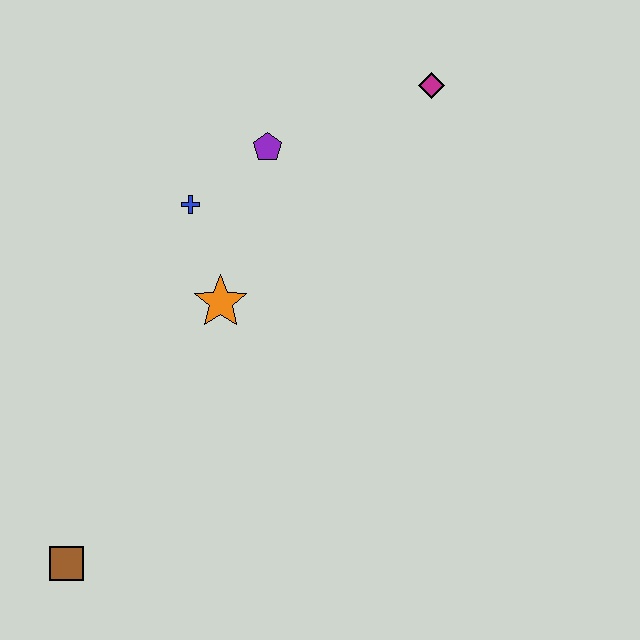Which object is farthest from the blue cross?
The brown square is farthest from the blue cross.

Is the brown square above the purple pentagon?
No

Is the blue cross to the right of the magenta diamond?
No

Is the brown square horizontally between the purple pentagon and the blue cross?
No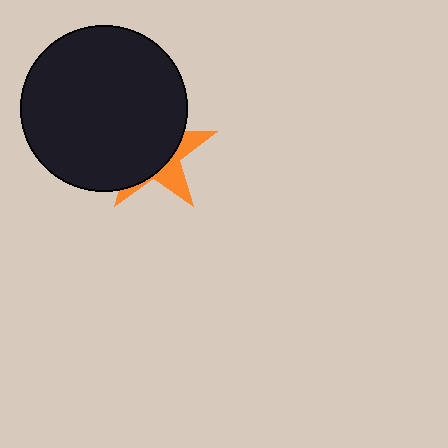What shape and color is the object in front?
The object in front is a black circle.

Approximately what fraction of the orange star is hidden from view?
Roughly 68% of the orange star is hidden behind the black circle.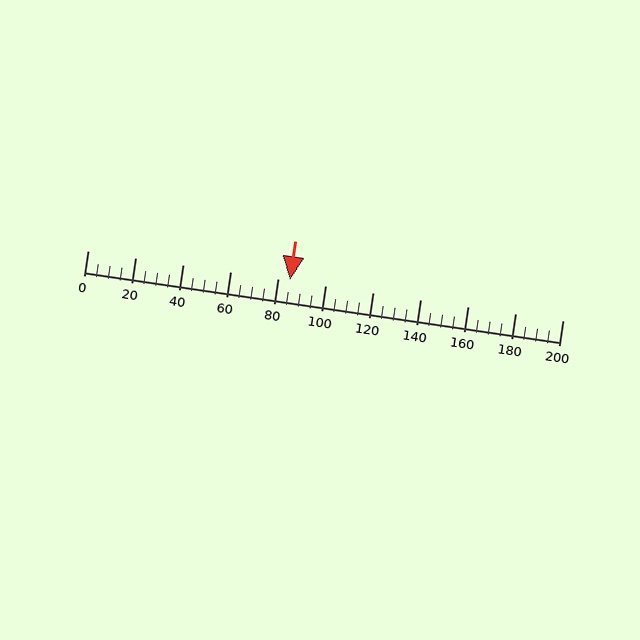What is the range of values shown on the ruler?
The ruler shows values from 0 to 200.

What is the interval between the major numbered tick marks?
The major tick marks are spaced 20 units apart.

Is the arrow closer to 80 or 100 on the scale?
The arrow is closer to 80.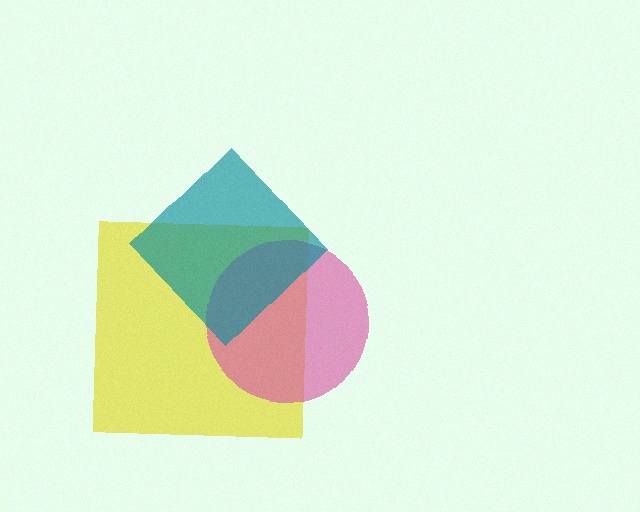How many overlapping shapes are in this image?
There are 3 overlapping shapes in the image.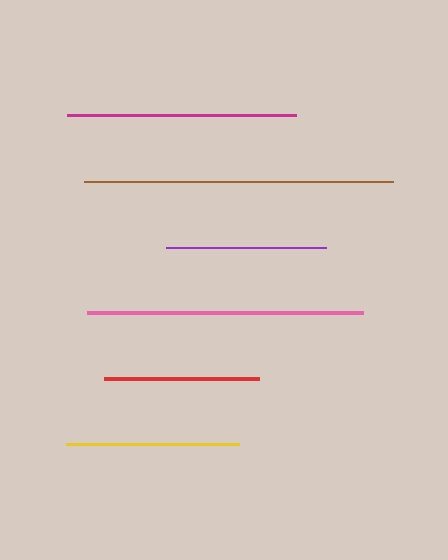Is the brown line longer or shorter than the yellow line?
The brown line is longer than the yellow line.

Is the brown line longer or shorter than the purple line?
The brown line is longer than the purple line.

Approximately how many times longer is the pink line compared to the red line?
The pink line is approximately 1.8 times the length of the red line.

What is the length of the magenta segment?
The magenta segment is approximately 229 pixels long.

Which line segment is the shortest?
The red line is the shortest at approximately 155 pixels.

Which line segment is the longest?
The brown line is the longest at approximately 309 pixels.